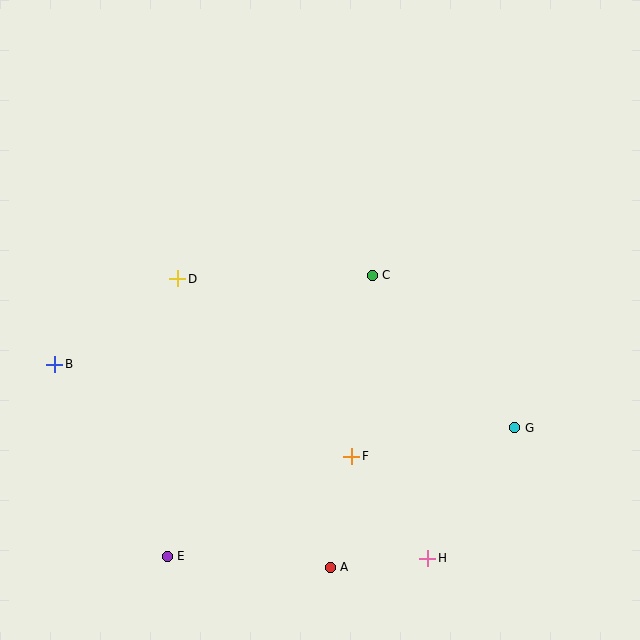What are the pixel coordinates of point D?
Point D is at (178, 279).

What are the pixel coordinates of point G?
Point G is at (515, 428).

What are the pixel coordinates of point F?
Point F is at (352, 456).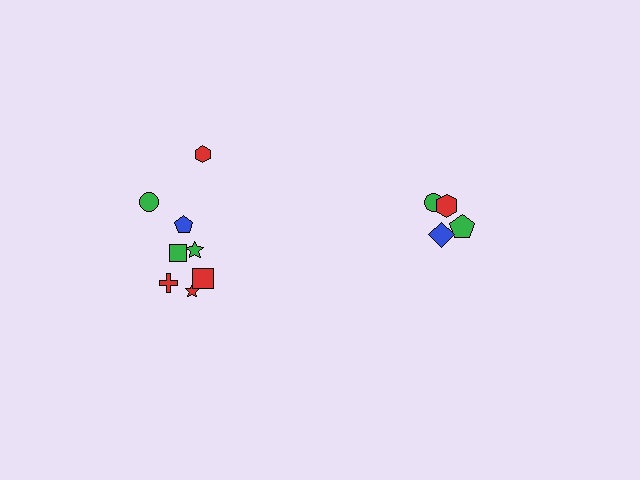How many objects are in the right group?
There are 4 objects.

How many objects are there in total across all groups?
There are 12 objects.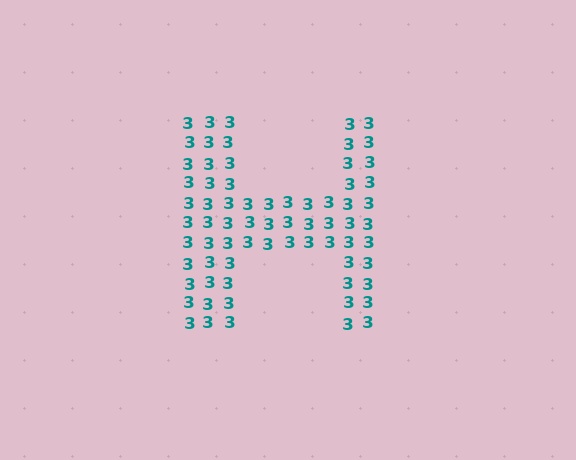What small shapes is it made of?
It is made of small digit 3's.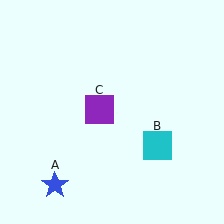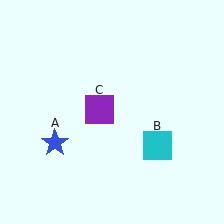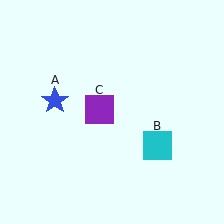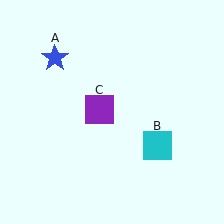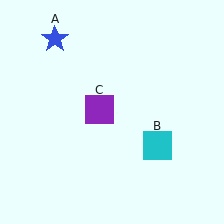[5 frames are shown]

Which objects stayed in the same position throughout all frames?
Cyan square (object B) and purple square (object C) remained stationary.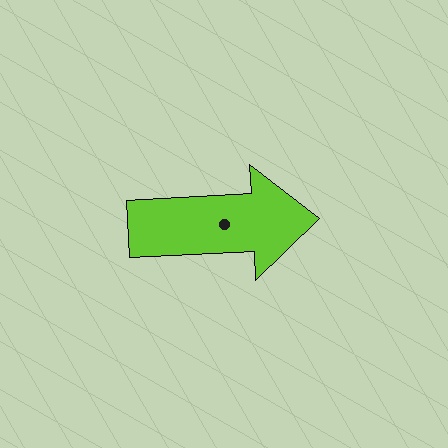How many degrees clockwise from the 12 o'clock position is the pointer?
Approximately 87 degrees.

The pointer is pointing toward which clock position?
Roughly 3 o'clock.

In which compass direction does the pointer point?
East.